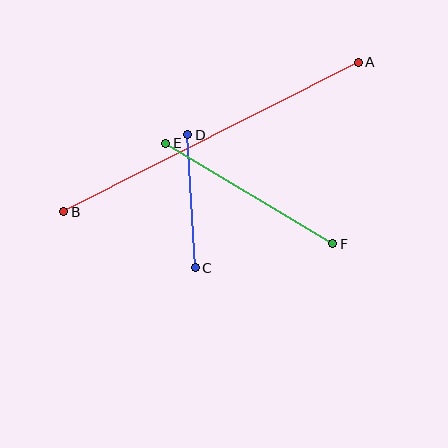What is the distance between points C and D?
The distance is approximately 133 pixels.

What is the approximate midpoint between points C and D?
The midpoint is at approximately (192, 201) pixels.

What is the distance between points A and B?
The distance is approximately 331 pixels.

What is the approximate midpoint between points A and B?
The midpoint is at approximately (211, 137) pixels.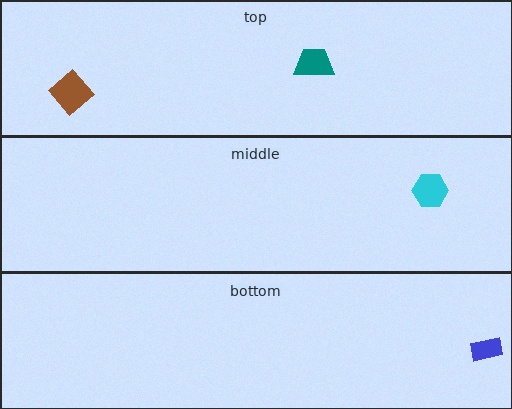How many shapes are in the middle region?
1.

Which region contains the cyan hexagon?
The middle region.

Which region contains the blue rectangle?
The bottom region.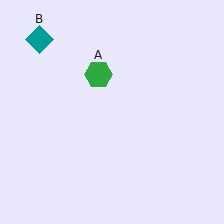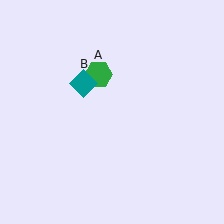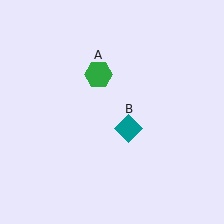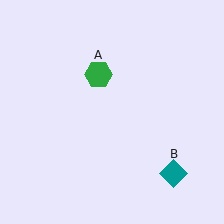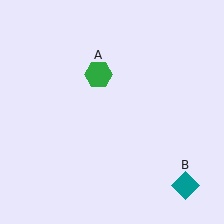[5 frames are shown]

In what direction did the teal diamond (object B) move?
The teal diamond (object B) moved down and to the right.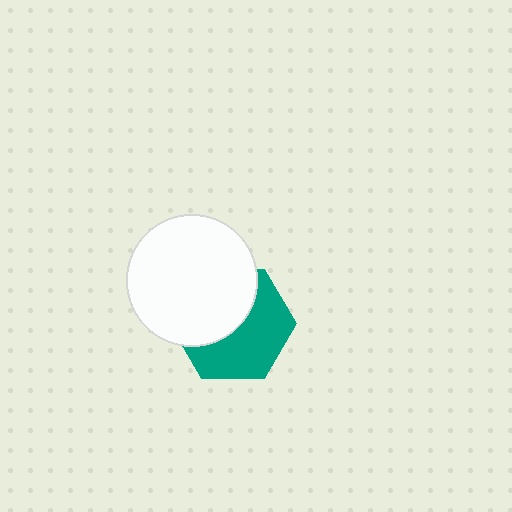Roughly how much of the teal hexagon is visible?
About half of it is visible (roughly 53%).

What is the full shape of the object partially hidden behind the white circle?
The partially hidden object is a teal hexagon.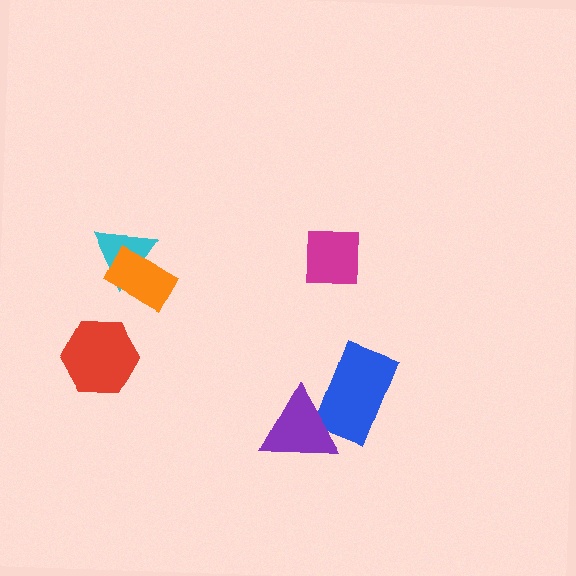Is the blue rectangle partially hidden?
Yes, it is partially covered by another shape.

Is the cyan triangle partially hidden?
Yes, it is partially covered by another shape.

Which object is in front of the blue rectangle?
The purple triangle is in front of the blue rectangle.